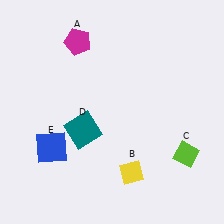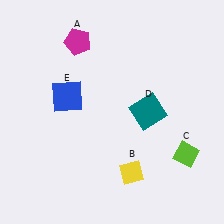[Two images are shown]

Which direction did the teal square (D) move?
The teal square (D) moved right.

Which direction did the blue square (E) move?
The blue square (E) moved up.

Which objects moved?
The objects that moved are: the teal square (D), the blue square (E).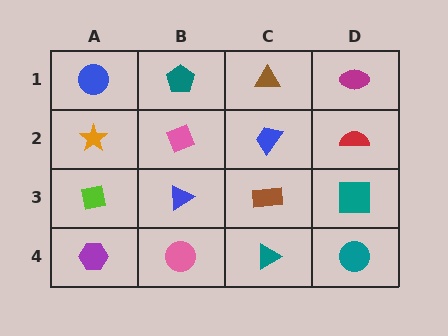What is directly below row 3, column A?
A purple hexagon.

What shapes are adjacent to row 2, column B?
A teal pentagon (row 1, column B), a blue triangle (row 3, column B), an orange star (row 2, column A), a blue trapezoid (row 2, column C).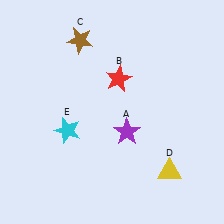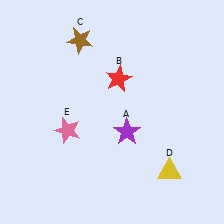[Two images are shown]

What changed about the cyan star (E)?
In Image 1, E is cyan. In Image 2, it changed to pink.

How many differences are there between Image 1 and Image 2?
There is 1 difference between the two images.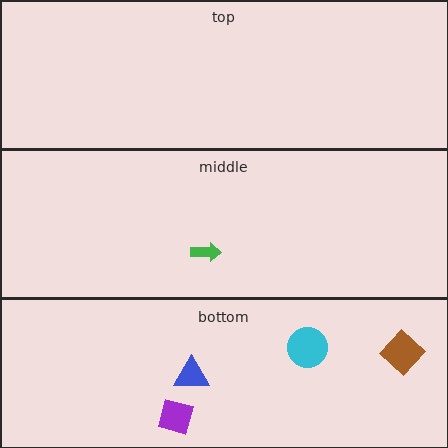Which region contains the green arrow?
The middle region.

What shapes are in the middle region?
The green arrow.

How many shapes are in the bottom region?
4.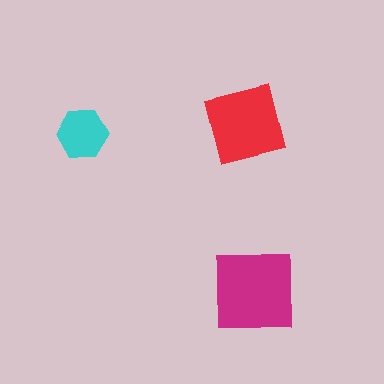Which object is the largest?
The magenta square.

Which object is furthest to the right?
The magenta square is rightmost.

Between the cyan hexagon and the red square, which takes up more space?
The red square.